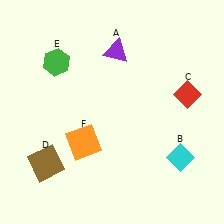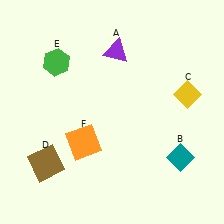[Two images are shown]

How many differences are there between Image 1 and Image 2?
There are 2 differences between the two images.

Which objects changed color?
B changed from cyan to teal. C changed from red to yellow.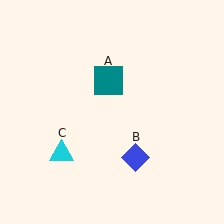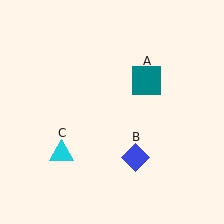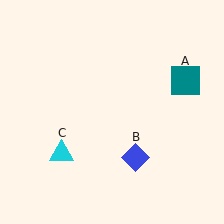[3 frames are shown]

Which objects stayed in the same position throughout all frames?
Blue diamond (object B) and cyan triangle (object C) remained stationary.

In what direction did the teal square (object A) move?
The teal square (object A) moved right.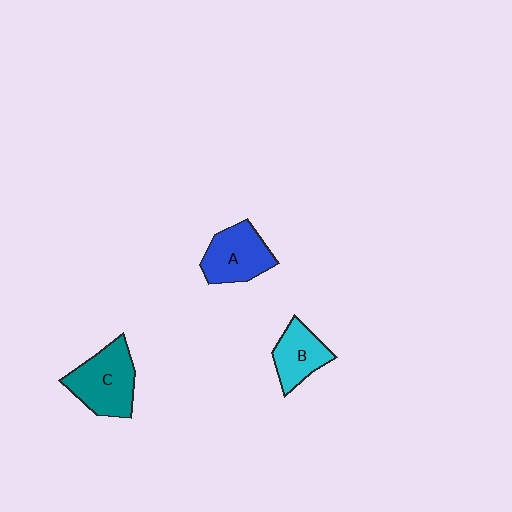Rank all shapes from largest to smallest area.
From largest to smallest: C (teal), A (blue), B (cyan).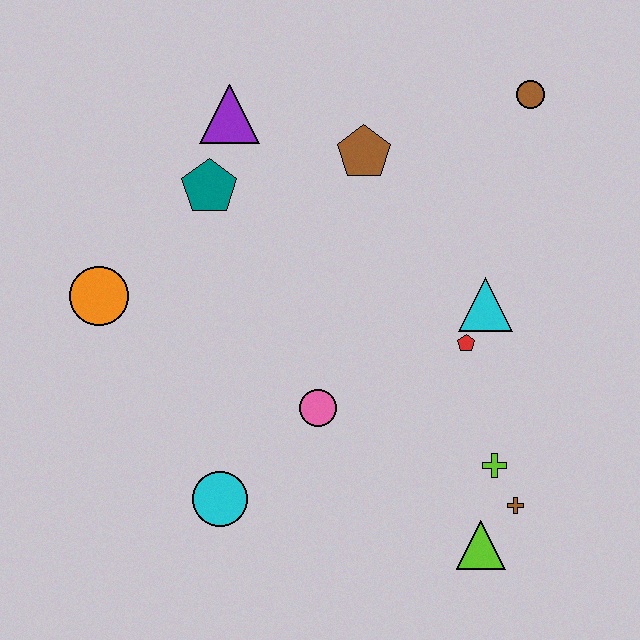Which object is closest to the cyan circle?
The pink circle is closest to the cyan circle.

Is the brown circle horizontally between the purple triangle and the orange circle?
No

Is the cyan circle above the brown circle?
No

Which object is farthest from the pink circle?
The brown circle is farthest from the pink circle.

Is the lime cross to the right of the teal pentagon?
Yes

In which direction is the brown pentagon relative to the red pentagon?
The brown pentagon is above the red pentagon.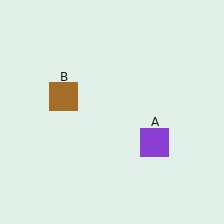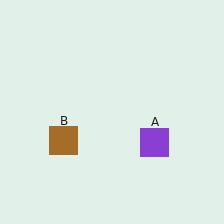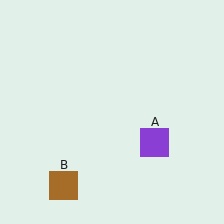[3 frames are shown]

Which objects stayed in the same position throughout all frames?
Purple square (object A) remained stationary.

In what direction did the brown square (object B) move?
The brown square (object B) moved down.